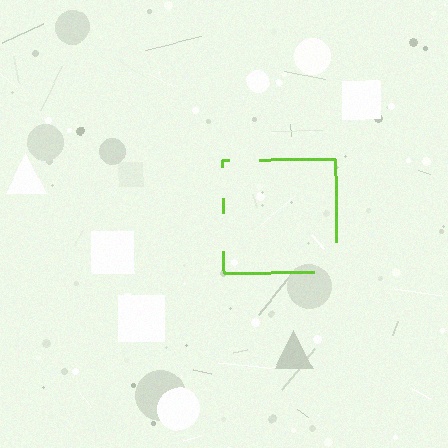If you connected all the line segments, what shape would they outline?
They would outline a square.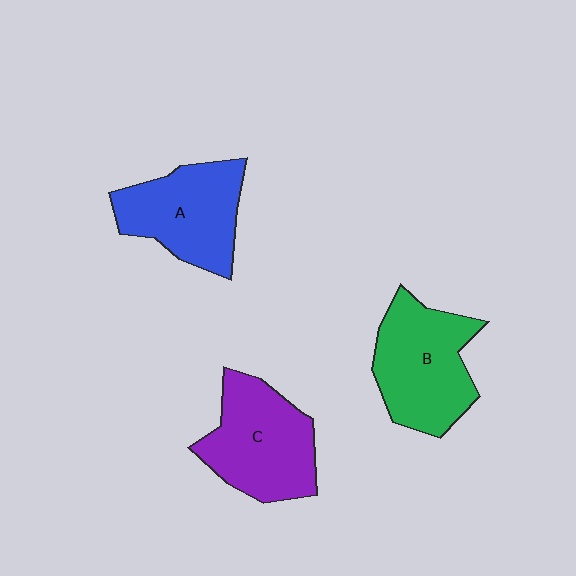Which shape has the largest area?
Shape B (green).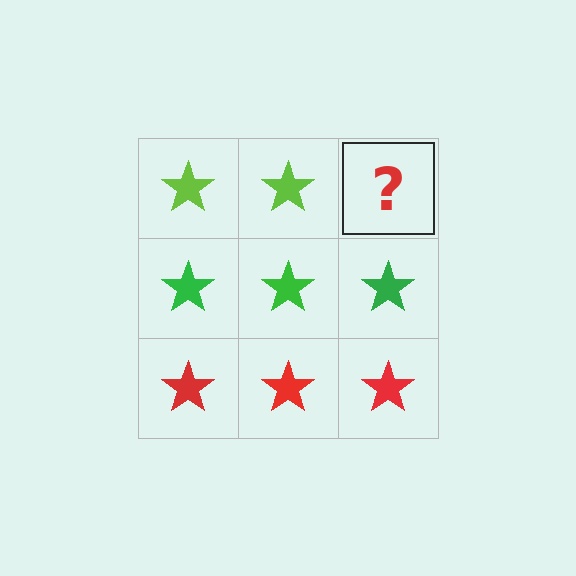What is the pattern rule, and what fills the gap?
The rule is that each row has a consistent color. The gap should be filled with a lime star.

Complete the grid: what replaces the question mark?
The question mark should be replaced with a lime star.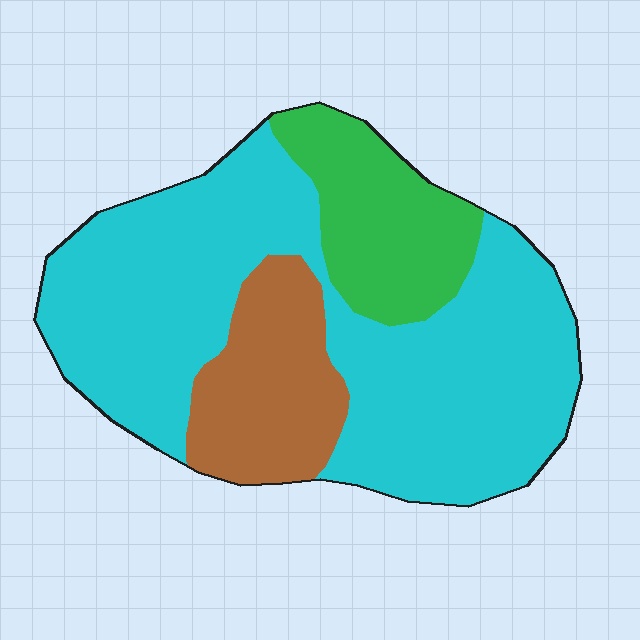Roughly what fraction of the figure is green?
Green covers about 20% of the figure.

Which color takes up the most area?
Cyan, at roughly 65%.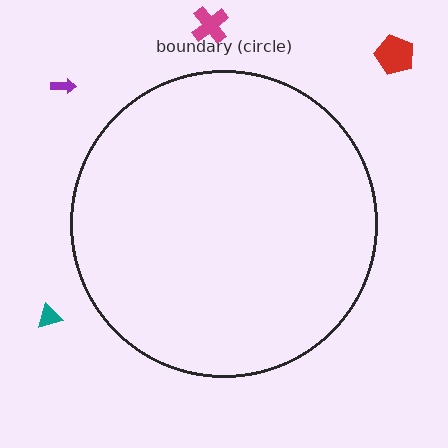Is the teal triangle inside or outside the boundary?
Outside.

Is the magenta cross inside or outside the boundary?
Outside.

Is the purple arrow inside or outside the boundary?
Outside.